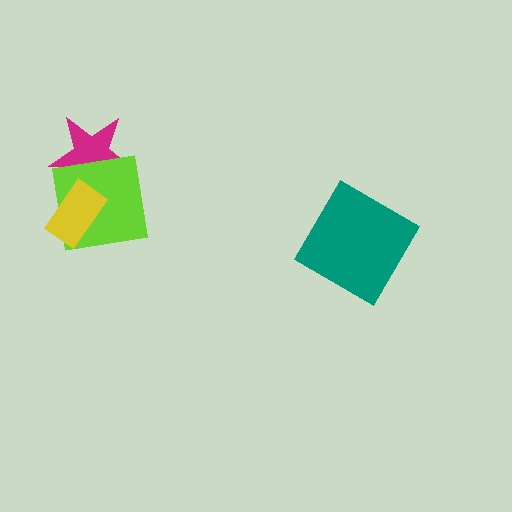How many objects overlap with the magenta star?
2 objects overlap with the magenta star.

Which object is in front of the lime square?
The yellow rectangle is in front of the lime square.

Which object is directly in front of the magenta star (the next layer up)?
The lime square is directly in front of the magenta star.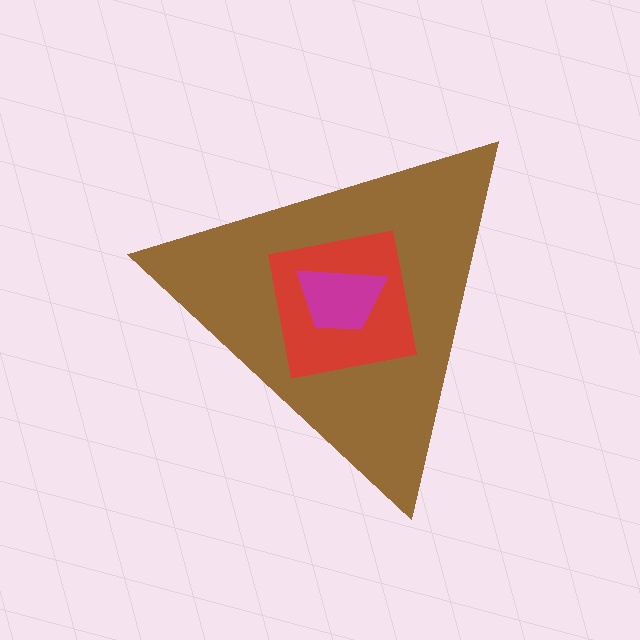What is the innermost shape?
The magenta trapezoid.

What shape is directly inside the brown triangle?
The red square.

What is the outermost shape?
The brown triangle.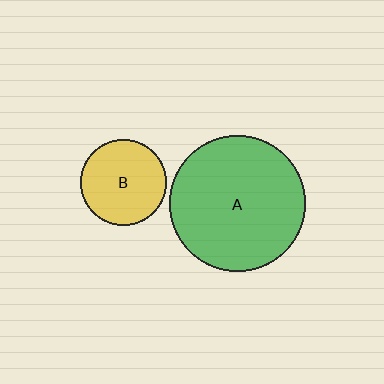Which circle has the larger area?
Circle A (green).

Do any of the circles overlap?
No, none of the circles overlap.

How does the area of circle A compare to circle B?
Approximately 2.5 times.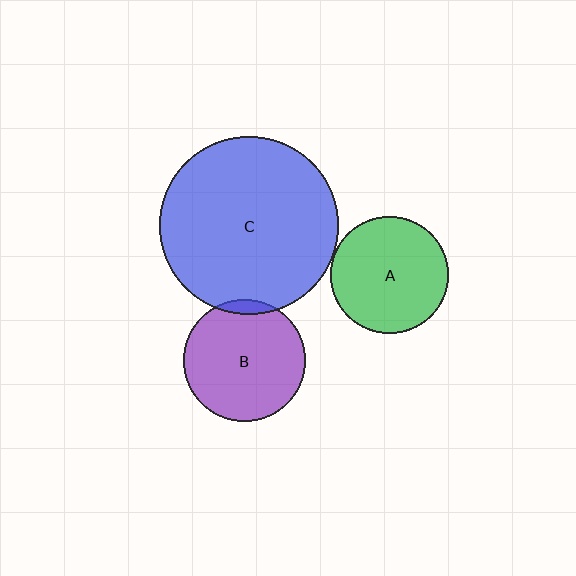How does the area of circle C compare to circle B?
Approximately 2.2 times.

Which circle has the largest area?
Circle C (blue).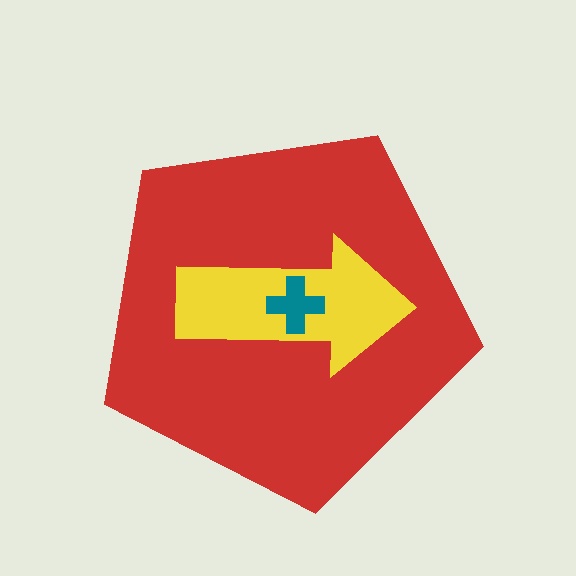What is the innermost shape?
The teal cross.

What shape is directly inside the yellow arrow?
The teal cross.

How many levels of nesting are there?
3.